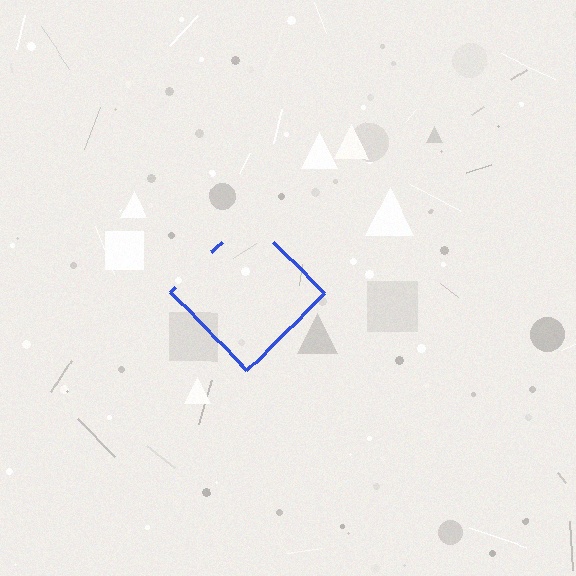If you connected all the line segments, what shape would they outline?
They would outline a diamond.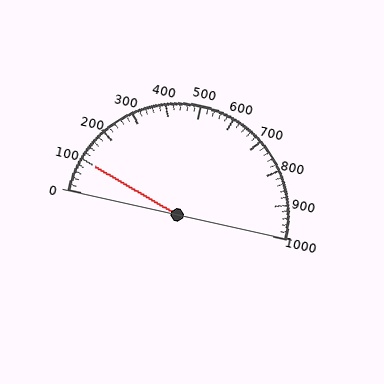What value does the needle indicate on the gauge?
The needle indicates approximately 100.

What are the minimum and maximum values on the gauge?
The gauge ranges from 0 to 1000.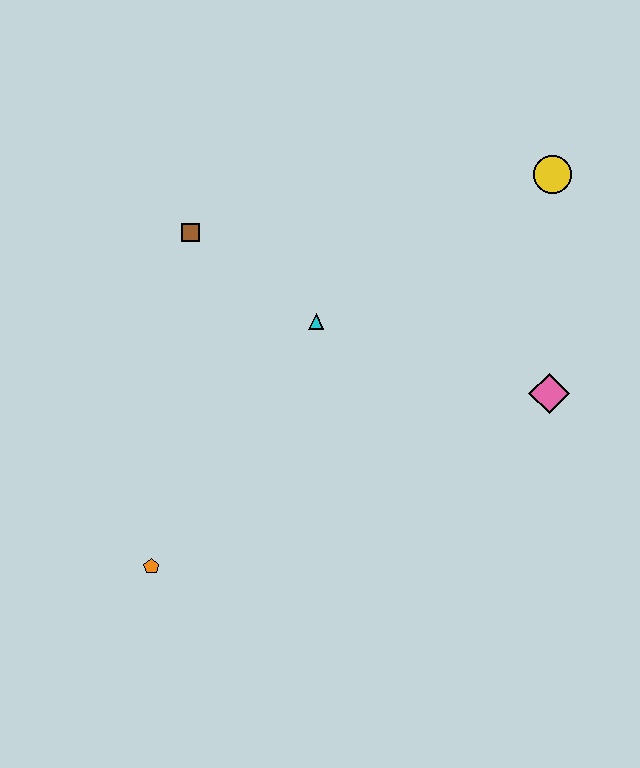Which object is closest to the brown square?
The cyan triangle is closest to the brown square.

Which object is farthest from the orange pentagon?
The yellow circle is farthest from the orange pentagon.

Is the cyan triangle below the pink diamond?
No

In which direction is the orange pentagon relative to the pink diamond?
The orange pentagon is to the left of the pink diamond.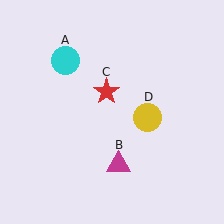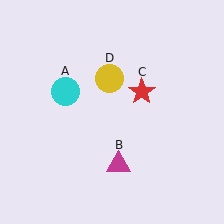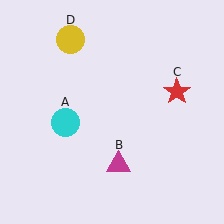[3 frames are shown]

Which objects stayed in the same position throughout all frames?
Magenta triangle (object B) remained stationary.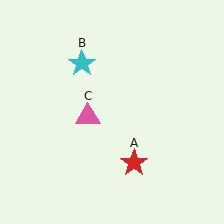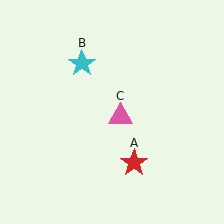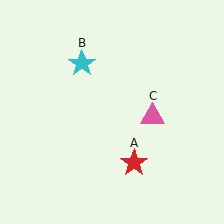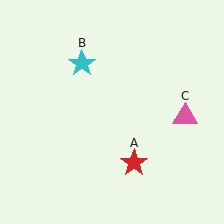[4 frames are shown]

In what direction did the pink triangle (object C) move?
The pink triangle (object C) moved right.